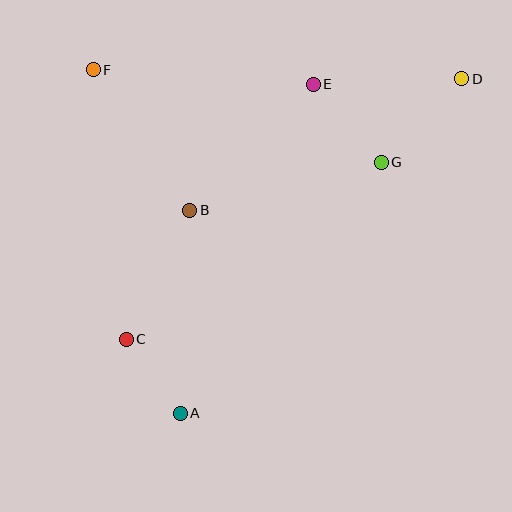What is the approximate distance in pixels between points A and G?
The distance between A and G is approximately 322 pixels.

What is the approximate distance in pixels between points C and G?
The distance between C and G is approximately 311 pixels.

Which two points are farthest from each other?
Points A and D are farthest from each other.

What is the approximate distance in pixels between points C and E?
The distance between C and E is approximately 316 pixels.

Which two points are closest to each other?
Points A and C are closest to each other.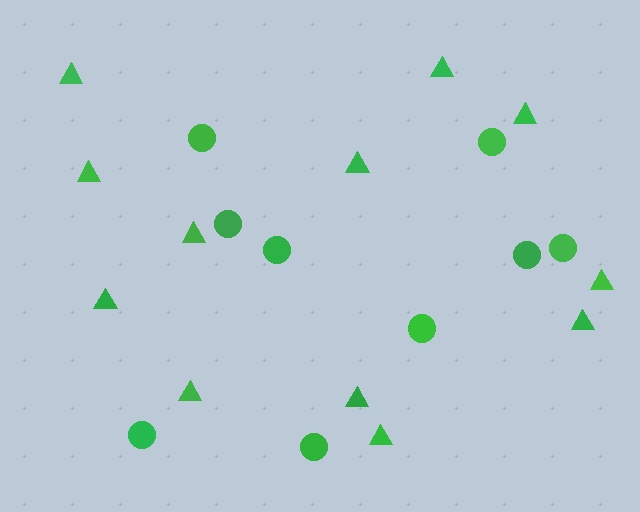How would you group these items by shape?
There are 2 groups: one group of circles (9) and one group of triangles (12).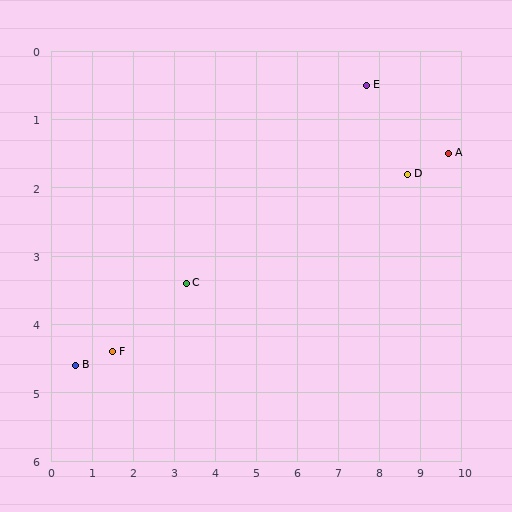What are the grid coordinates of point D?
Point D is at approximately (8.7, 1.8).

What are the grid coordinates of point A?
Point A is at approximately (9.7, 1.5).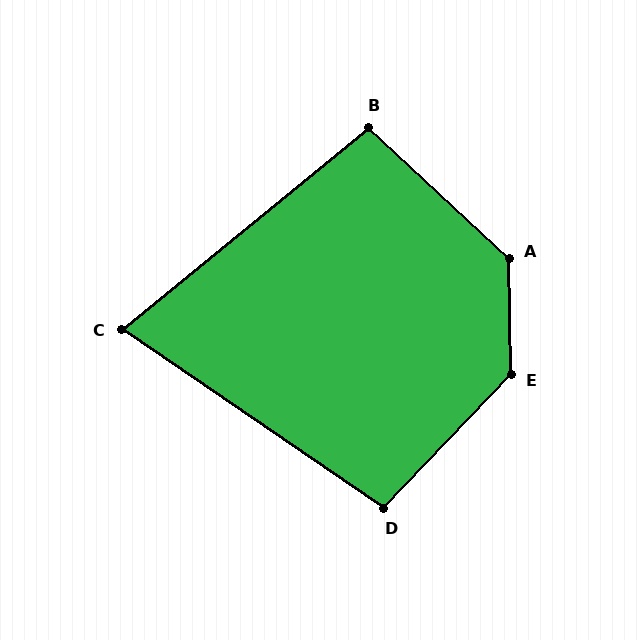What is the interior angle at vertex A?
Approximately 134 degrees (obtuse).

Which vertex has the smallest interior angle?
C, at approximately 74 degrees.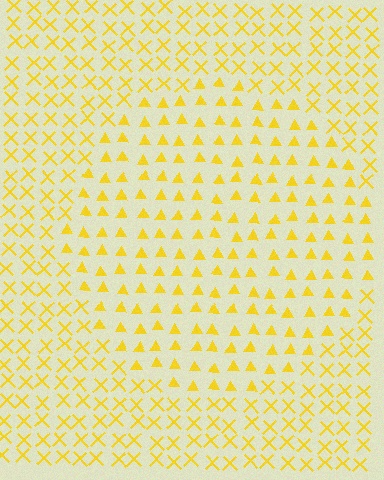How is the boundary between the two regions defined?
The boundary is defined by a change in element shape: triangles inside vs. X marks outside. All elements share the same color and spacing.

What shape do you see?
I see a circle.